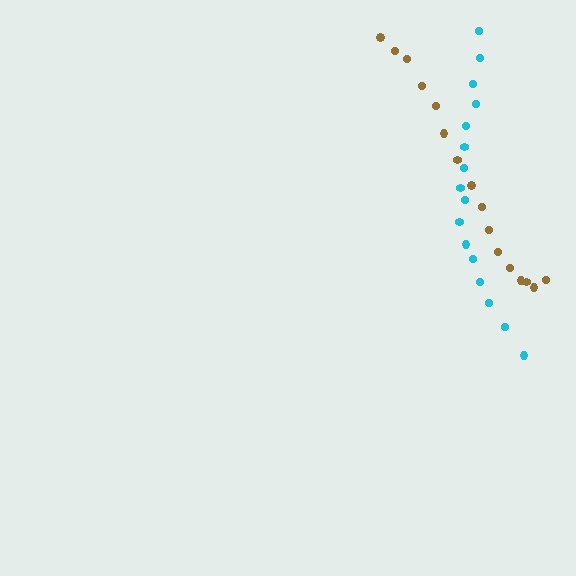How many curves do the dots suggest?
There are 2 distinct paths.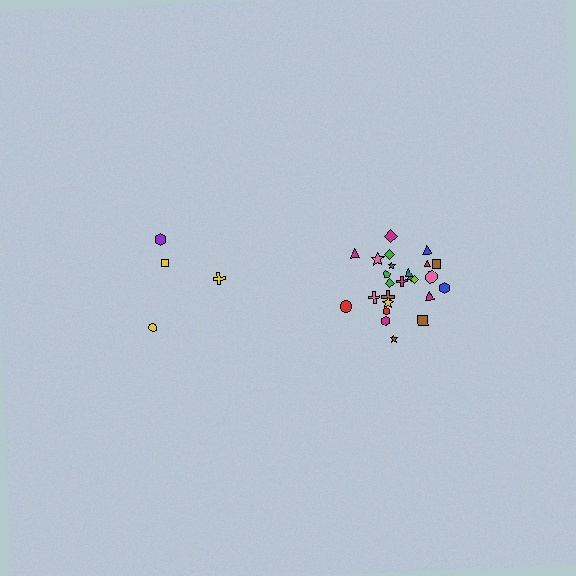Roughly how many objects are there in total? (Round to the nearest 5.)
Roughly 30 objects in total.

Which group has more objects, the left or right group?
The right group.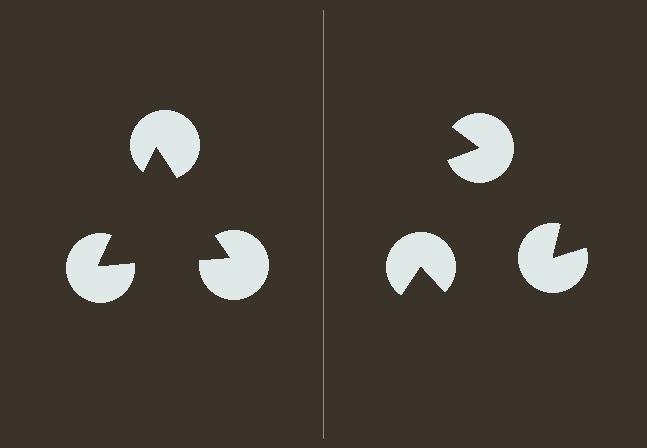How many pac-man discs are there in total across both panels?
6 — 3 on each side.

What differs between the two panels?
The pac-man discs are positioned identically on both sides; only the wedge orientations differ. On the left they align to a triangle; on the right they are misaligned.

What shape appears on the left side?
An illusory triangle.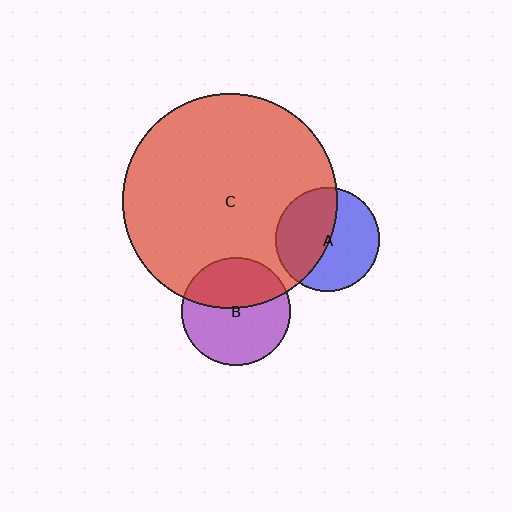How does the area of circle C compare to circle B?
Approximately 3.9 times.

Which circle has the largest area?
Circle C (red).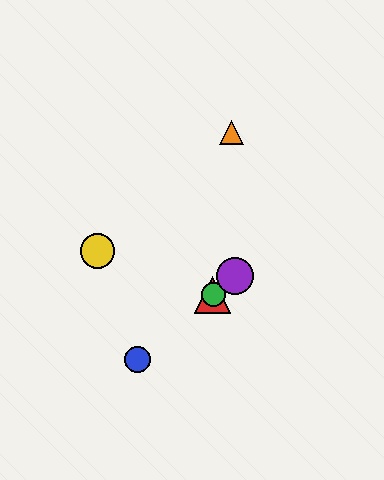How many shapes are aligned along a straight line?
4 shapes (the red triangle, the blue circle, the green circle, the purple circle) are aligned along a straight line.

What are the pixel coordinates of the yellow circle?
The yellow circle is at (98, 251).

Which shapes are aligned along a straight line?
The red triangle, the blue circle, the green circle, the purple circle are aligned along a straight line.